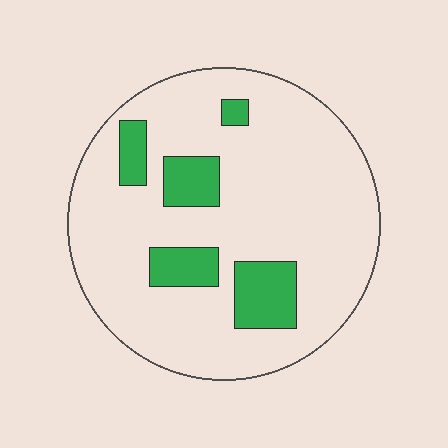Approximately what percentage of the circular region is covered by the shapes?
Approximately 15%.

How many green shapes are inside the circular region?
5.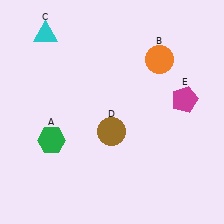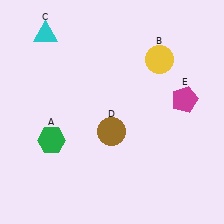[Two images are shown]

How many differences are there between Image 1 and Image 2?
There is 1 difference between the two images.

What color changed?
The circle (B) changed from orange in Image 1 to yellow in Image 2.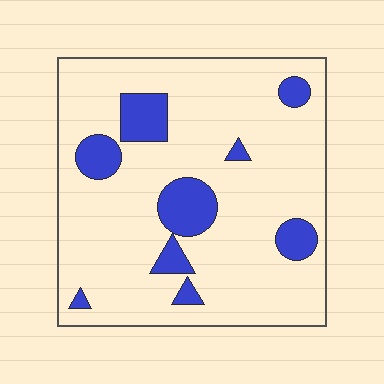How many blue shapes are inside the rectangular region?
9.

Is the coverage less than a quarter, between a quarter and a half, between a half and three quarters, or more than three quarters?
Less than a quarter.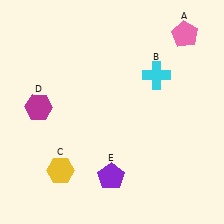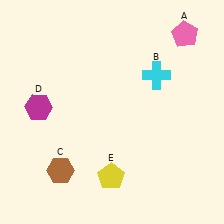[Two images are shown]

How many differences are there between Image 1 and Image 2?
There are 2 differences between the two images.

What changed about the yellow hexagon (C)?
In Image 1, C is yellow. In Image 2, it changed to brown.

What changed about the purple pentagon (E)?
In Image 1, E is purple. In Image 2, it changed to yellow.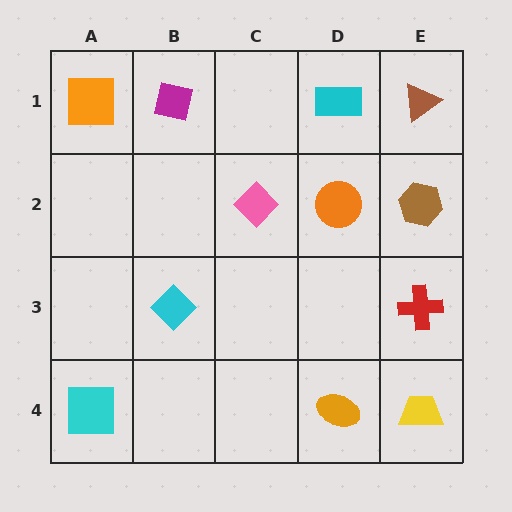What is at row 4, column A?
A cyan square.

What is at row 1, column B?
A magenta square.